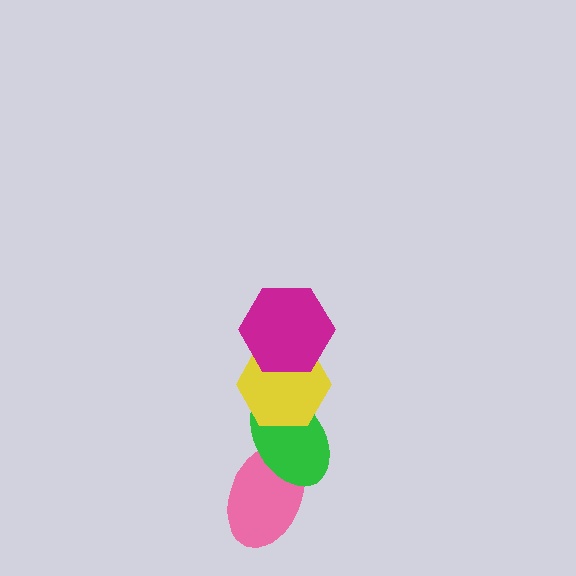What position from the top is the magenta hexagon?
The magenta hexagon is 1st from the top.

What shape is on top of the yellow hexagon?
The magenta hexagon is on top of the yellow hexagon.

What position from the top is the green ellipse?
The green ellipse is 3rd from the top.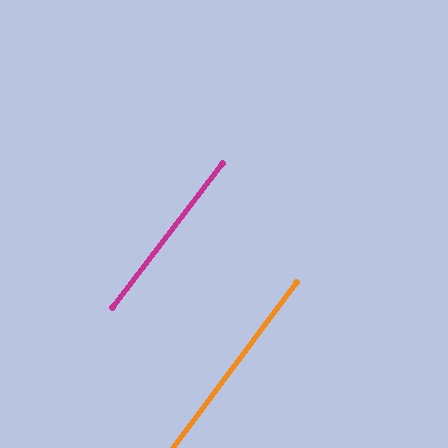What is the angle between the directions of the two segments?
Approximately 1 degree.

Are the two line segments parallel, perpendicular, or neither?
Parallel — their directions differ by only 0.7°.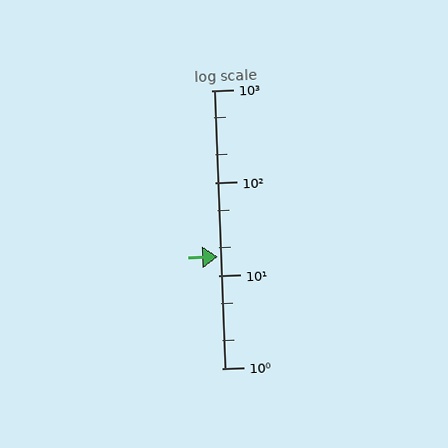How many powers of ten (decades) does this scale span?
The scale spans 3 decades, from 1 to 1000.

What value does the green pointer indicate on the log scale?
The pointer indicates approximately 16.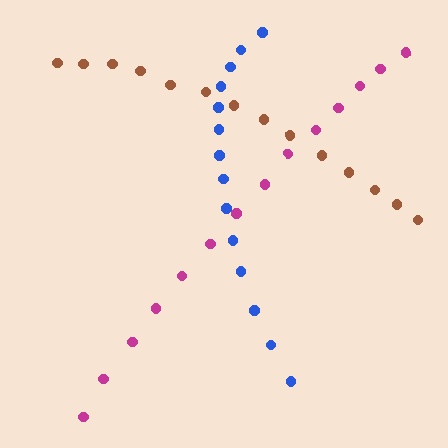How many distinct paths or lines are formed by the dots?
There are 3 distinct paths.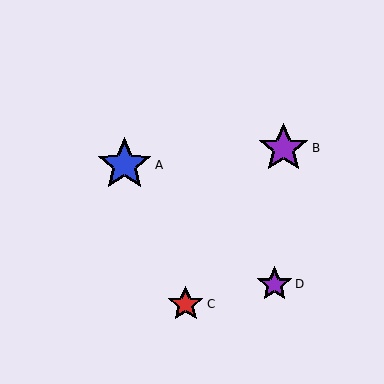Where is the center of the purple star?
The center of the purple star is at (275, 284).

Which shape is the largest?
The blue star (labeled A) is the largest.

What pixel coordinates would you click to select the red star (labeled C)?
Click at (186, 304) to select the red star C.